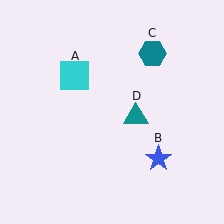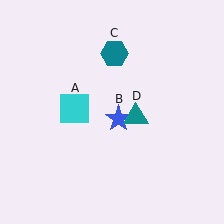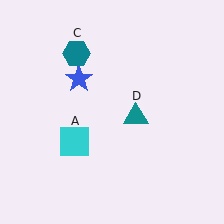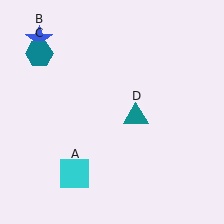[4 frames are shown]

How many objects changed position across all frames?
3 objects changed position: cyan square (object A), blue star (object B), teal hexagon (object C).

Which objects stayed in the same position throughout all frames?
Teal triangle (object D) remained stationary.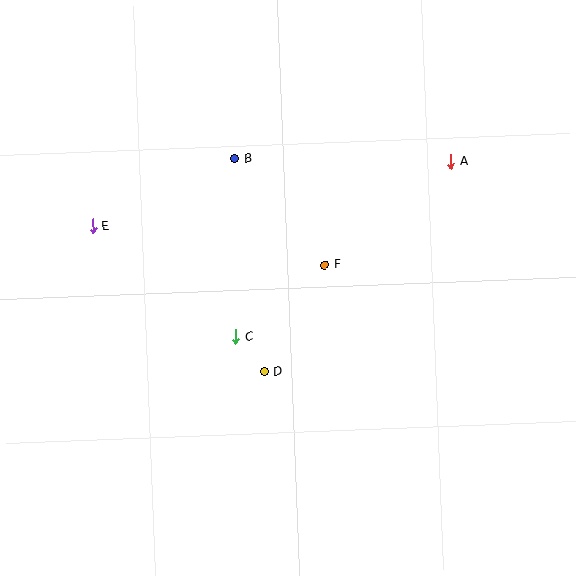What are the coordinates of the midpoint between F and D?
The midpoint between F and D is at (295, 318).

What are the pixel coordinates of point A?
Point A is at (451, 161).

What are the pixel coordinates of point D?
Point D is at (265, 372).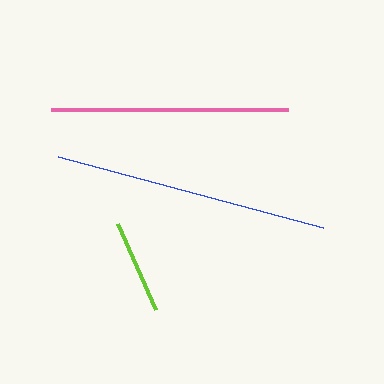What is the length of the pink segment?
The pink segment is approximately 236 pixels long.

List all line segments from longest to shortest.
From longest to shortest: blue, pink, lime.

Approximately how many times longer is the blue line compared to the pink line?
The blue line is approximately 1.2 times the length of the pink line.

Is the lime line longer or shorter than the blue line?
The blue line is longer than the lime line.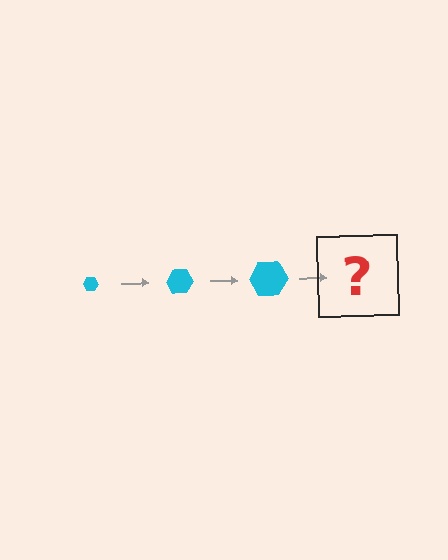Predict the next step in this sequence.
The next step is a cyan hexagon, larger than the previous one.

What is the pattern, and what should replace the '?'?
The pattern is that the hexagon gets progressively larger each step. The '?' should be a cyan hexagon, larger than the previous one.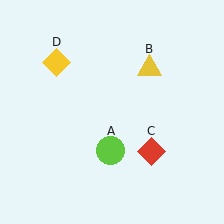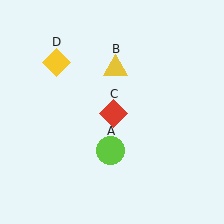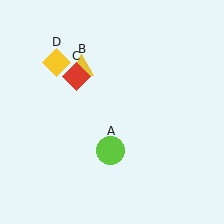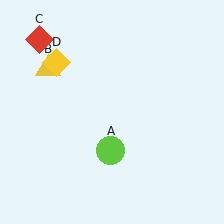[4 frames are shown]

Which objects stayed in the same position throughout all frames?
Lime circle (object A) and yellow diamond (object D) remained stationary.